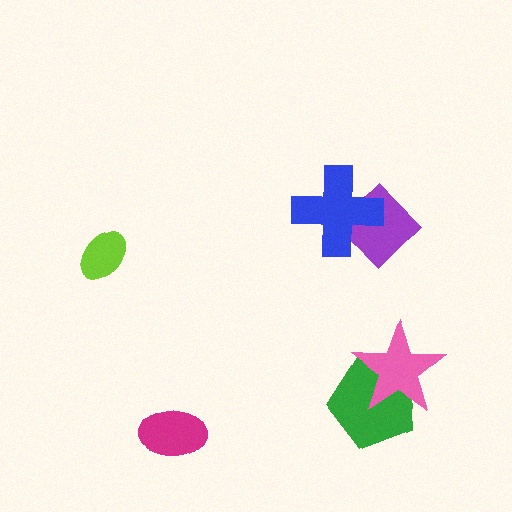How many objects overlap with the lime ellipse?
0 objects overlap with the lime ellipse.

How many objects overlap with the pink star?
1 object overlaps with the pink star.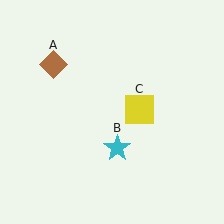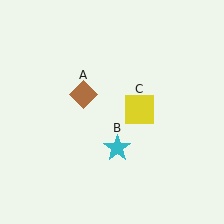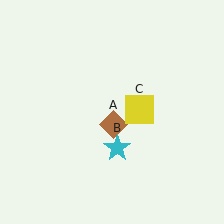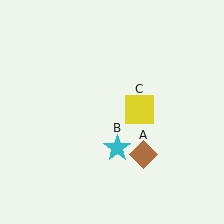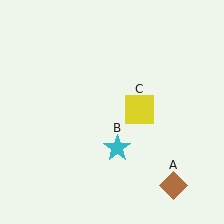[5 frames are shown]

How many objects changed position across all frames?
1 object changed position: brown diamond (object A).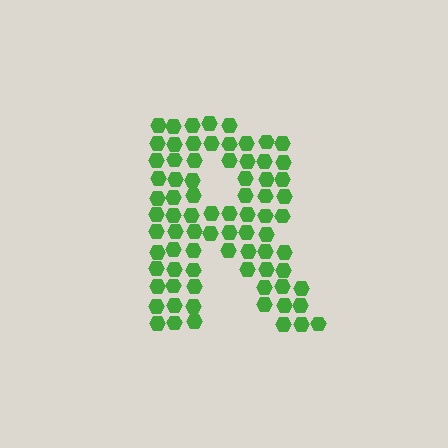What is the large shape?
The large shape is the letter R.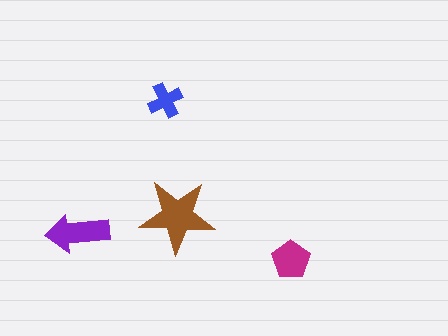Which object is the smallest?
The blue cross.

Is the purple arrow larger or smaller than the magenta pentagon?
Larger.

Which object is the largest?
The brown star.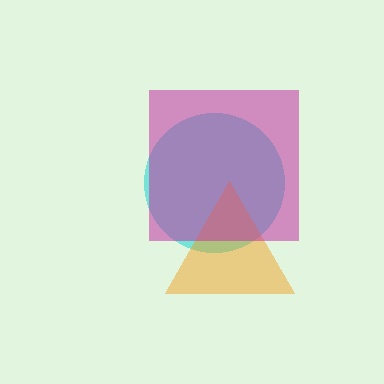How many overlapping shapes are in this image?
There are 3 overlapping shapes in the image.